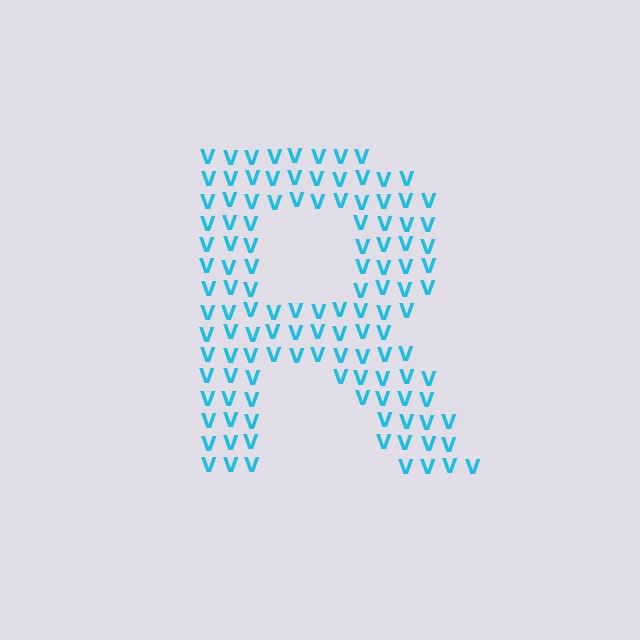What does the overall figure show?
The overall figure shows the letter R.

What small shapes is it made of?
It is made of small letter V's.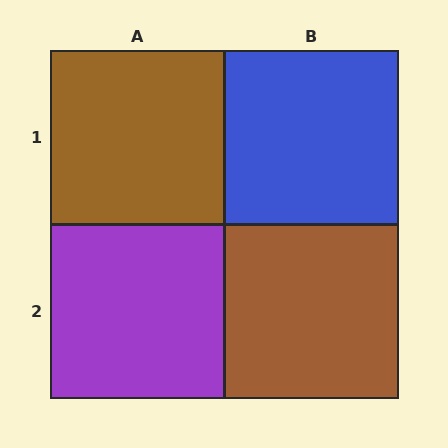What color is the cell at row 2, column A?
Purple.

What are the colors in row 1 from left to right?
Brown, blue.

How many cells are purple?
1 cell is purple.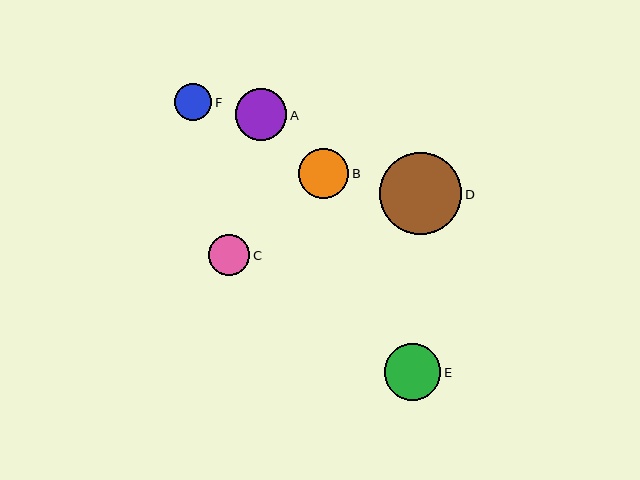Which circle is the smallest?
Circle F is the smallest with a size of approximately 37 pixels.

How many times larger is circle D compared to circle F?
Circle D is approximately 2.2 times the size of circle F.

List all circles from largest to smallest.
From largest to smallest: D, E, A, B, C, F.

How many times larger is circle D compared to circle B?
Circle D is approximately 1.6 times the size of circle B.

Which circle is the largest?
Circle D is the largest with a size of approximately 82 pixels.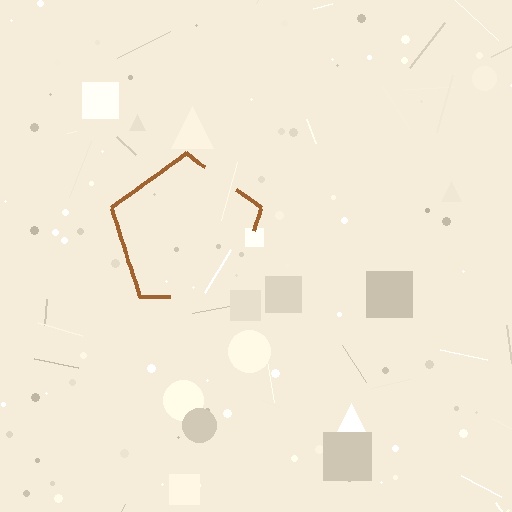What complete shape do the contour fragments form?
The contour fragments form a pentagon.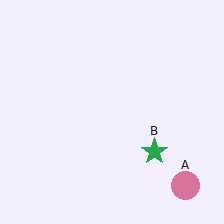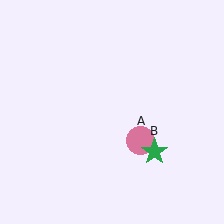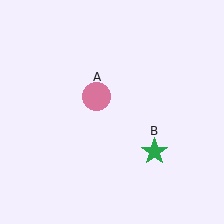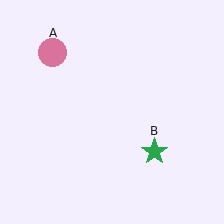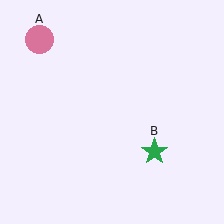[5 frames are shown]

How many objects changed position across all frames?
1 object changed position: pink circle (object A).